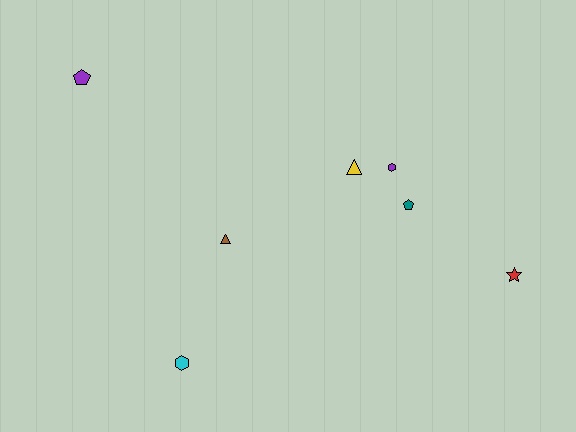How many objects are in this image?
There are 7 objects.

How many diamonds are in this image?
There are no diamonds.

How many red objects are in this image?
There is 1 red object.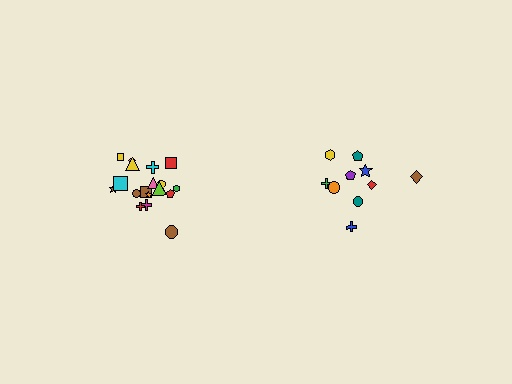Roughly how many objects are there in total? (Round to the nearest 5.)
Roughly 30 objects in total.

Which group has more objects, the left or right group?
The left group.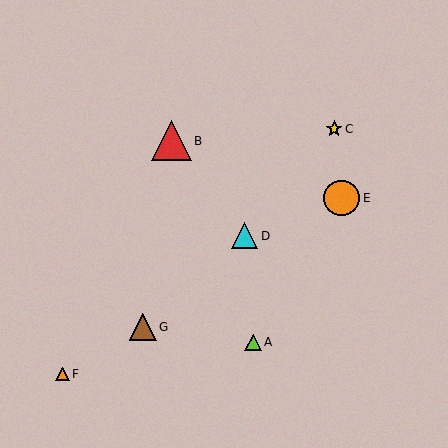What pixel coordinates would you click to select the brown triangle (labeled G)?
Click at (143, 327) to select the brown triangle G.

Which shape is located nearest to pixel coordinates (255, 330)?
The lime triangle (labeled A) at (253, 343) is nearest to that location.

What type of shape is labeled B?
Shape B is a red triangle.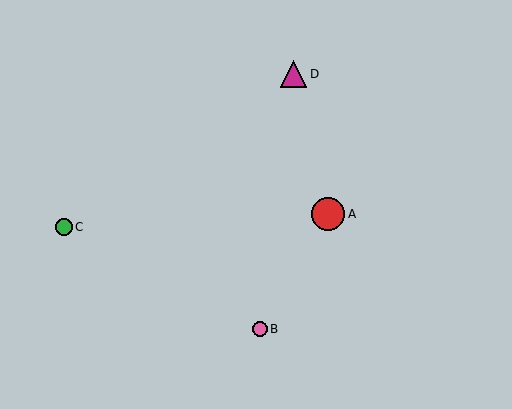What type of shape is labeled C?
Shape C is a green circle.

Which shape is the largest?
The red circle (labeled A) is the largest.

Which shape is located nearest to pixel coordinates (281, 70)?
The magenta triangle (labeled D) at (293, 74) is nearest to that location.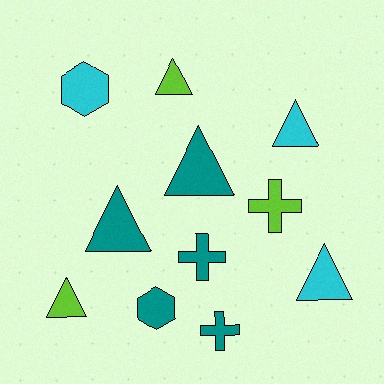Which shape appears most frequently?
Triangle, with 6 objects.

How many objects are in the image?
There are 11 objects.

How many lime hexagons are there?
There are no lime hexagons.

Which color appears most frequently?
Teal, with 5 objects.